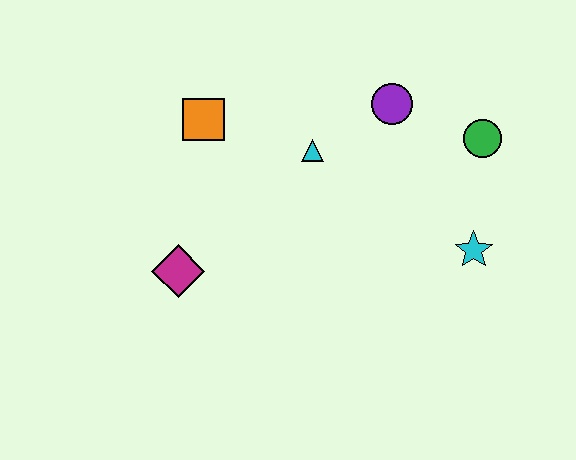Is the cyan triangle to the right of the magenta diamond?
Yes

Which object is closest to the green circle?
The purple circle is closest to the green circle.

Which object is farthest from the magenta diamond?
The green circle is farthest from the magenta diamond.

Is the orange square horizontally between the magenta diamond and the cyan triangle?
Yes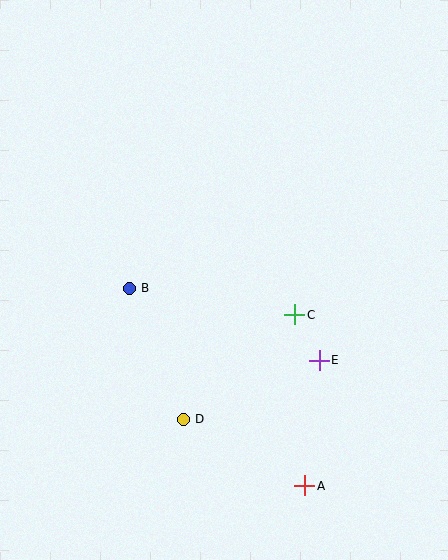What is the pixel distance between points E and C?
The distance between E and C is 52 pixels.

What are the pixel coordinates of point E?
Point E is at (319, 360).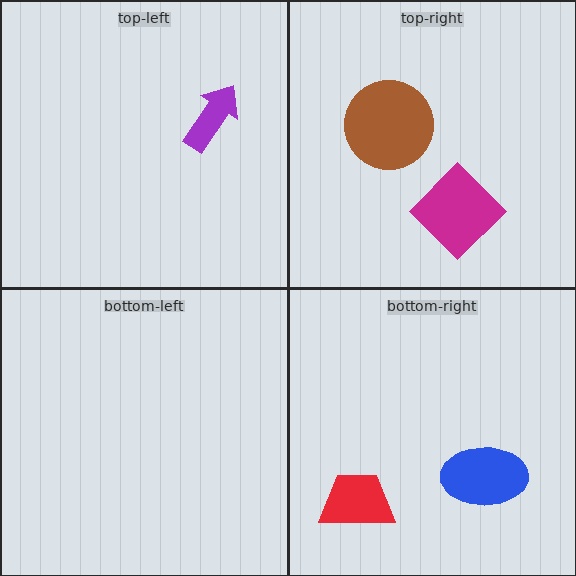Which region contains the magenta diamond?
The top-right region.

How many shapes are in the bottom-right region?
2.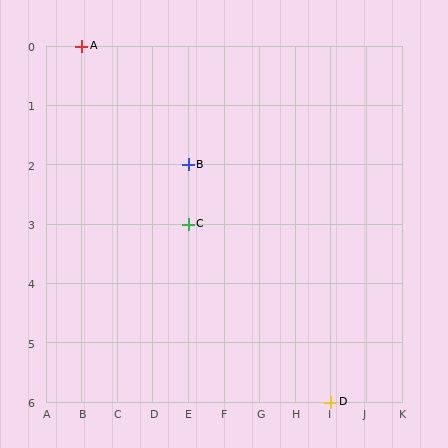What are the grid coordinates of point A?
Point A is at grid coordinates (B, 0).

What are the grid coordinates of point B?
Point B is at grid coordinates (E, 2).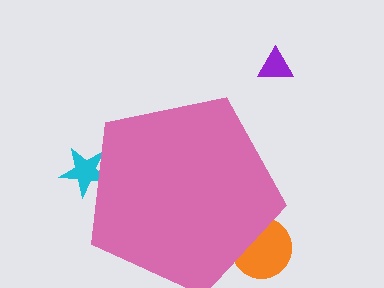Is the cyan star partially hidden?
Yes, the cyan star is partially hidden behind the pink pentagon.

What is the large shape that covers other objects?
A pink pentagon.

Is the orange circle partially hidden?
Yes, the orange circle is partially hidden behind the pink pentagon.